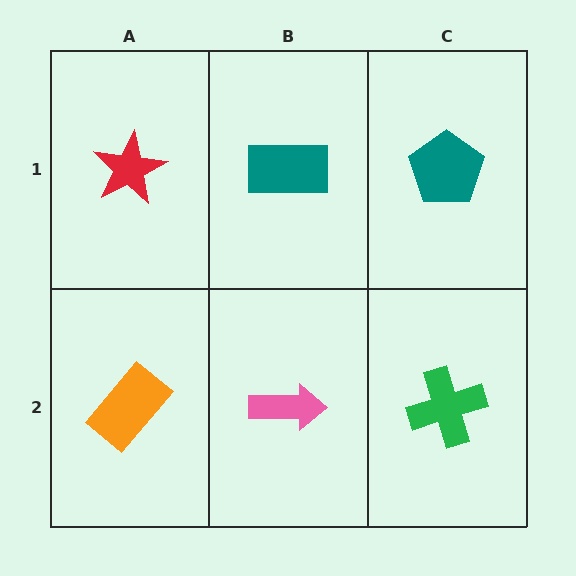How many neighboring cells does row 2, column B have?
3.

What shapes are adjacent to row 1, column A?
An orange rectangle (row 2, column A), a teal rectangle (row 1, column B).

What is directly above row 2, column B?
A teal rectangle.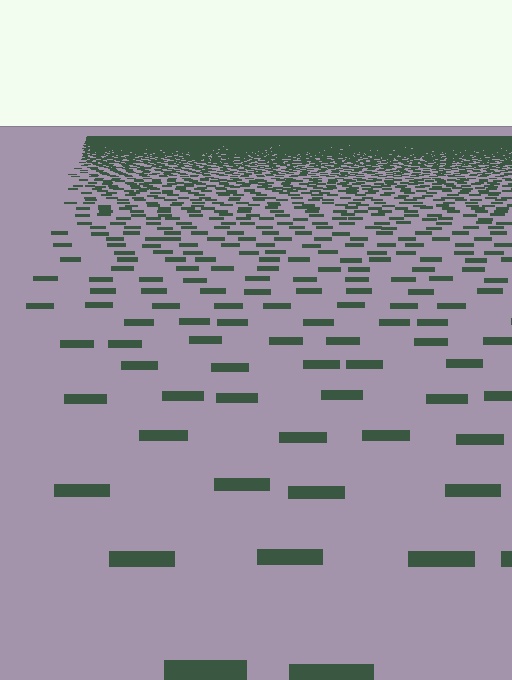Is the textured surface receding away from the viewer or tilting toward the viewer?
The surface is receding away from the viewer. Texture elements get smaller and denser toward the top.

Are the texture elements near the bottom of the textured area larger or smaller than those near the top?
Larger. Near the bottom, elements are closer to the viewer and appear at a bigger on-screen size.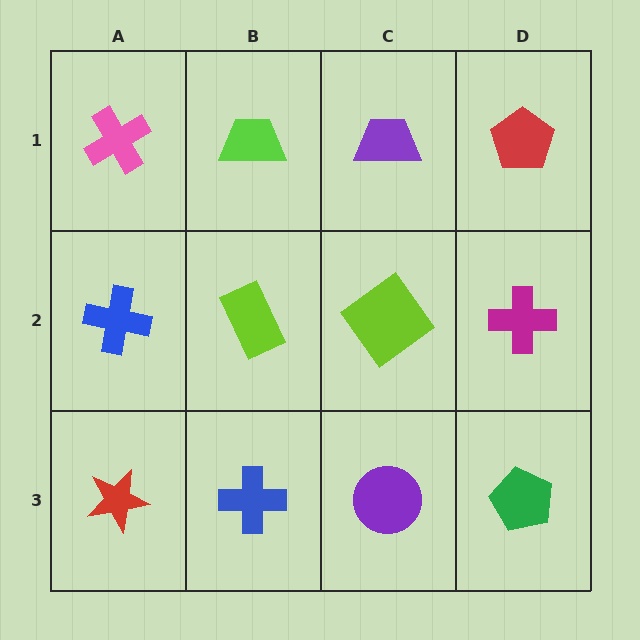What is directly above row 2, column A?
A pink cross.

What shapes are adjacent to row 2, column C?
A purple trapezoid (row 1, column C), a purple circle (row 3, column C), a lime rectangle (row 2, column B), a magenta cross (row 2, column D).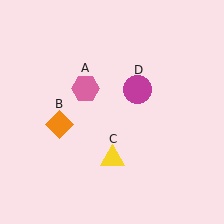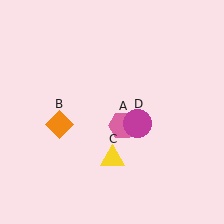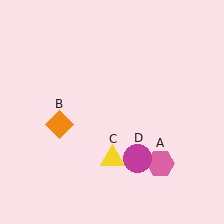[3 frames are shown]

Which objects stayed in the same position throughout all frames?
Orange diamond (object B) and yellow triangle (object C) remained stationary.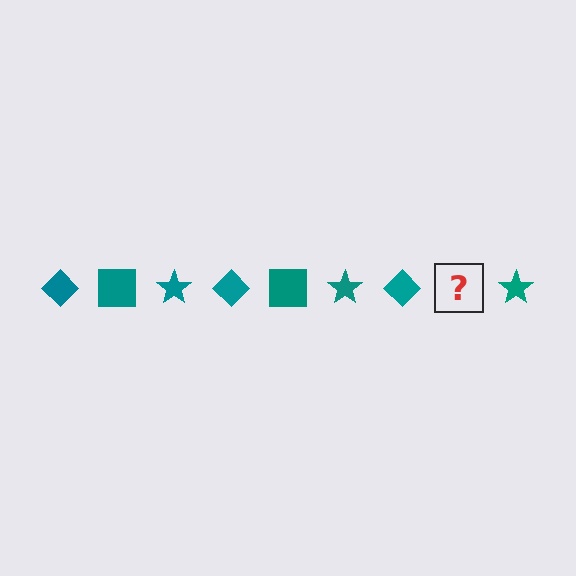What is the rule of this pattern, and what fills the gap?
The rule is that the pattern cycles through diamond, square, star shapes in teal. The gap should be filled with a teal square.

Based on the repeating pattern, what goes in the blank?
The blank should be a teal square.